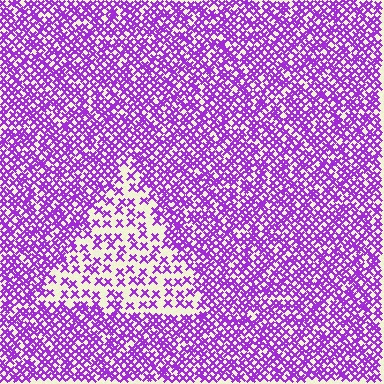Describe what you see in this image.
The image contains small purple elements arranged at two different densities. A triangle-shaped region is visible where the elements are less densely packed than the surrounding area.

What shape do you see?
I see a triangle.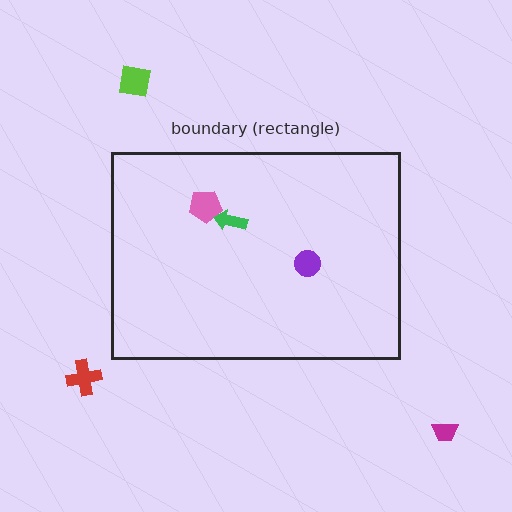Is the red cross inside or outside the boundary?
Outside.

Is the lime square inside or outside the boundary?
Outside.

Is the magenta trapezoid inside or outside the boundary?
Outside.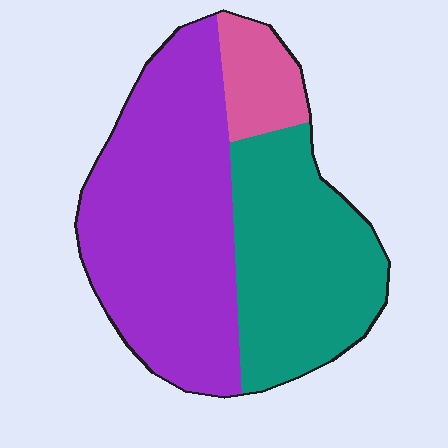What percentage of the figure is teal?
Teal takes up about three eighths (3/8) of the figure.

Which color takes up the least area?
Pink, at roughly 10%.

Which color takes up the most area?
Purple, at roughly 55%.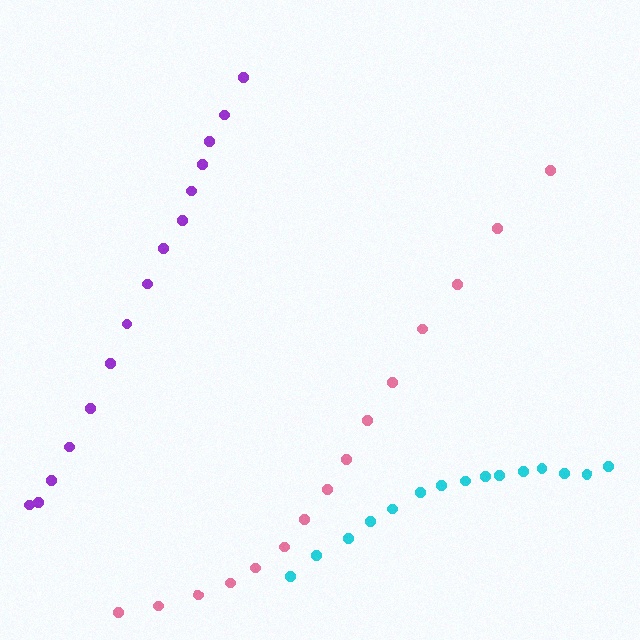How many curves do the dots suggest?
There are 3 distinct paths.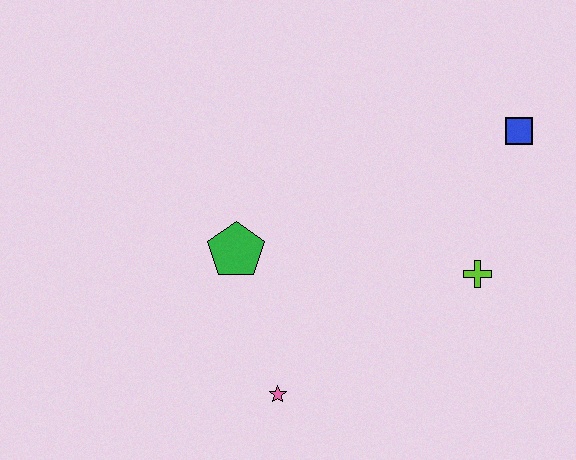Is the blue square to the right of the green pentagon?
Yes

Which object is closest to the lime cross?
The blue square is closest to the lime cross.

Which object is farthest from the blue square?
The pink star is farthest from the blue square.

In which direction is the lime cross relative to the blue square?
The lime cross is below the blue square.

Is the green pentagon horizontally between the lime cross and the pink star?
No